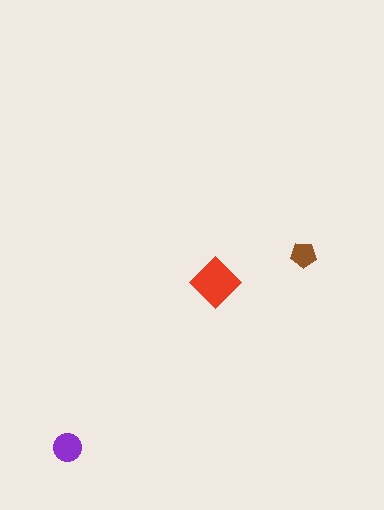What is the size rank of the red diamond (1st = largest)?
1st.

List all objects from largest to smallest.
The red diamond, the purple circle, the brown pentagon.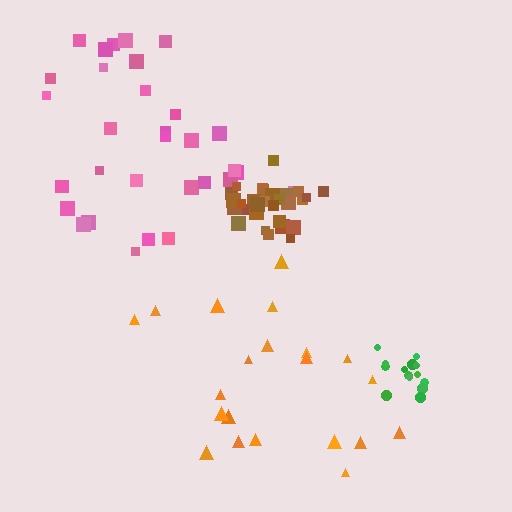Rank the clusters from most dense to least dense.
brown, green, pink, orange.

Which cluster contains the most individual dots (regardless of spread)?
Pink (34).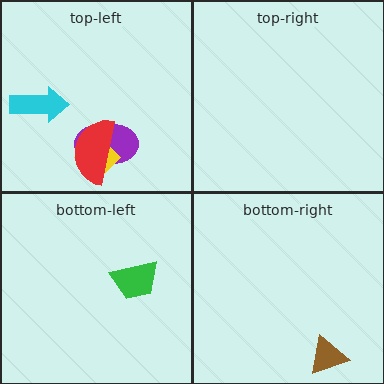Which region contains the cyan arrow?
The top-left region.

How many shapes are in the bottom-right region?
1.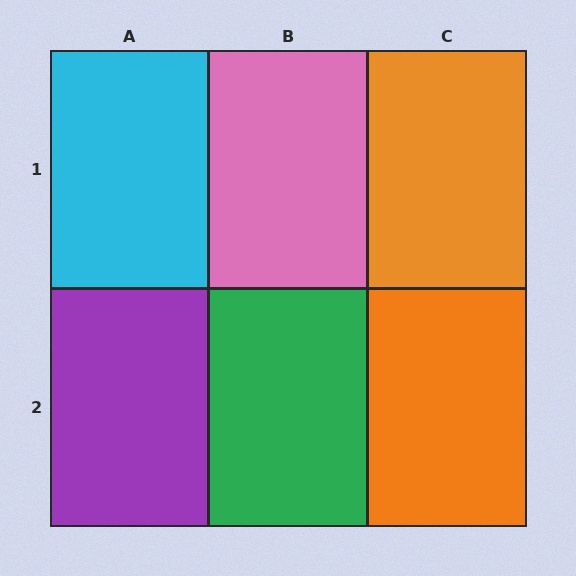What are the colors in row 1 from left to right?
Cyan, pink, orange.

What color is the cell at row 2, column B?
Green.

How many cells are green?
1 cell is green.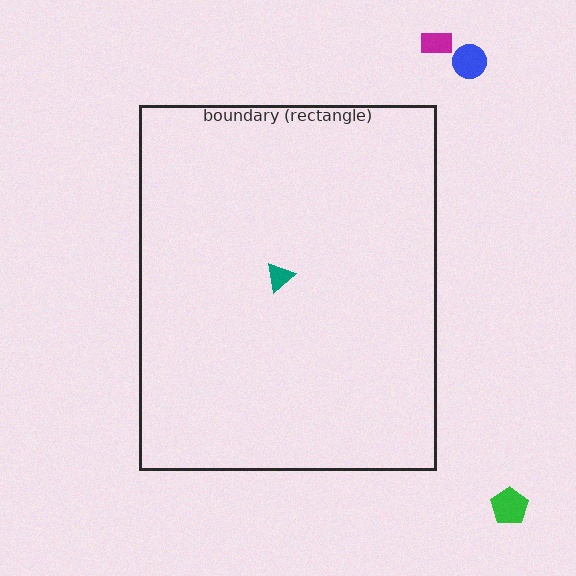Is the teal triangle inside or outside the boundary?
Inside.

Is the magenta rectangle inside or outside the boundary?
Outside.